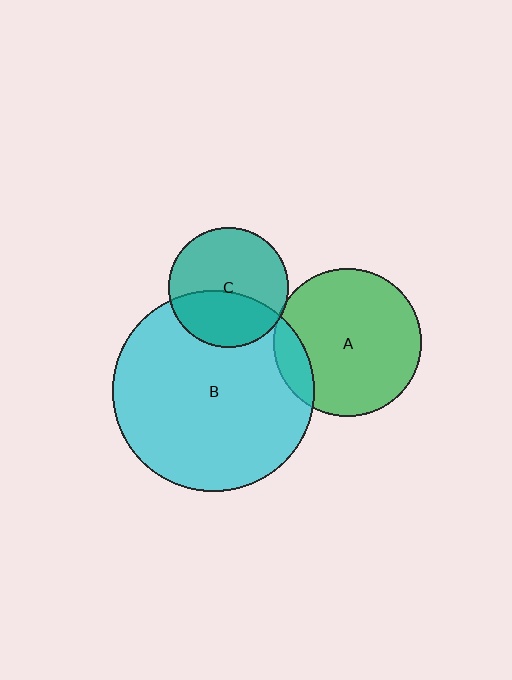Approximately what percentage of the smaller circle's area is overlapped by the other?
Approximately 5%.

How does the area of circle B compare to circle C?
Approximately 2.8 times.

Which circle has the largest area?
Circle B (cyan).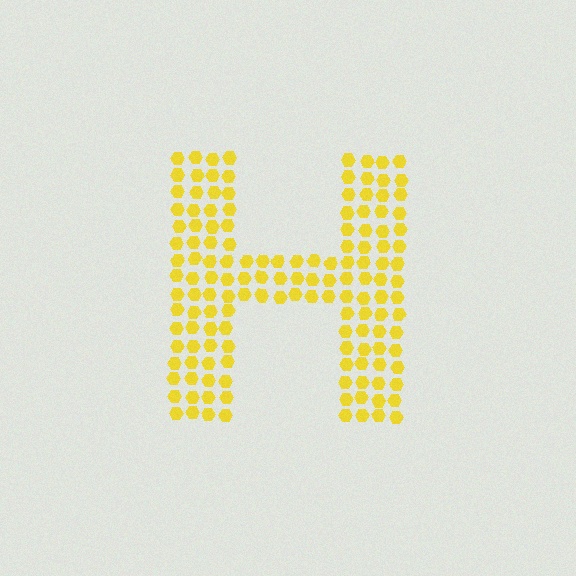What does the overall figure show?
The overall figure shows the letter H.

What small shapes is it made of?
It is made of small hexagons.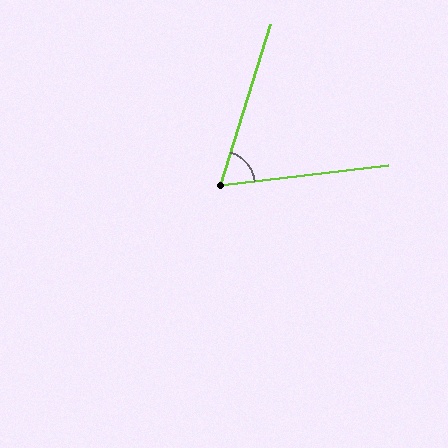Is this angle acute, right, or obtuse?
It is acute.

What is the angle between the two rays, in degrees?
Approximately 66 degrees.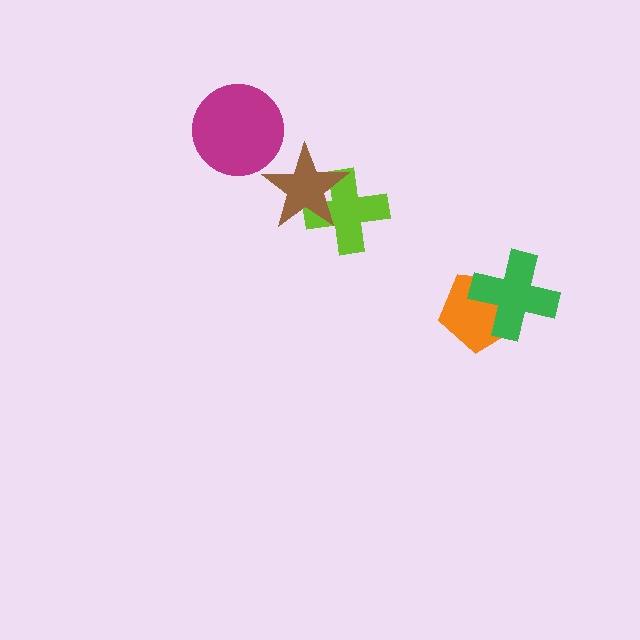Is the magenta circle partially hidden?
No, no other shape covers it.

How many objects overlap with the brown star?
1 object overlaps with the brown star.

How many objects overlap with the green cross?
1 object overlaps with the green cross.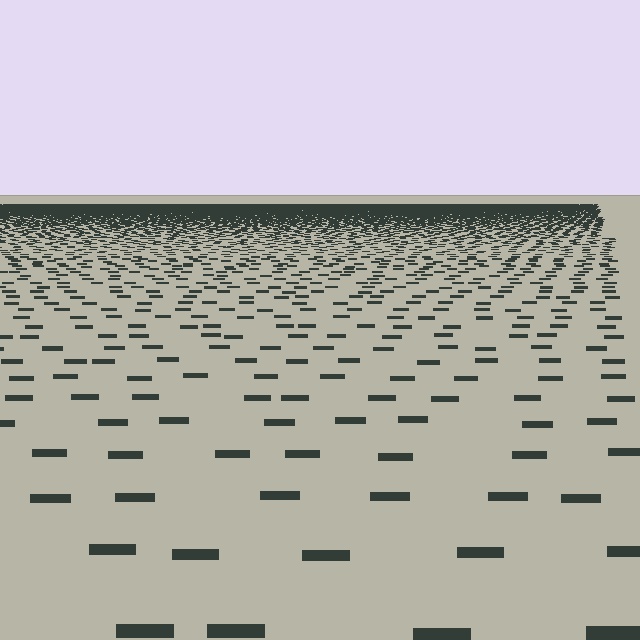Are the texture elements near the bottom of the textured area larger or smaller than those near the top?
Larger. Near the bottom, elements are closer to the viewer and appear at a bigger on-screen size.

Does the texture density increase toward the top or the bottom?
Density increases toward the top.